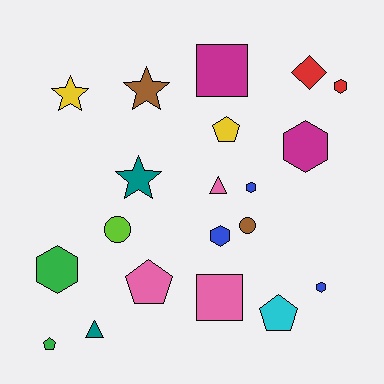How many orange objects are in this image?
There are no orange objects.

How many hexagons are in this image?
There are 6 hexagons.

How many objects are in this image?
There are 20 objects.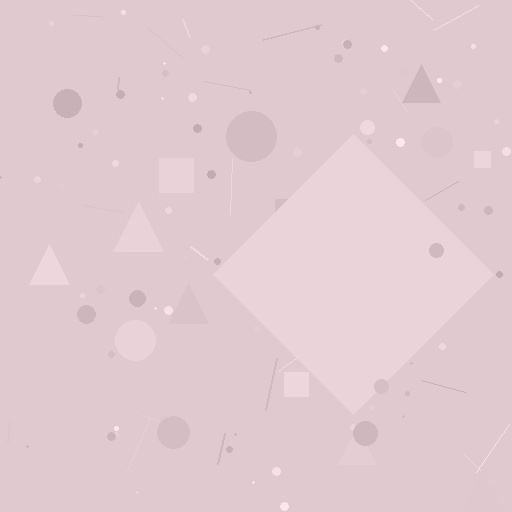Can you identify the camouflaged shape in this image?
The camouflaged shape is a diamond.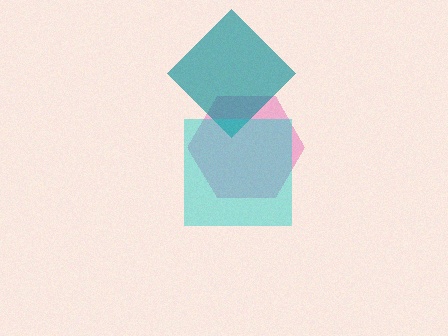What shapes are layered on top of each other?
The layered shapes are: a pink hexagon, a teal diamond, a cyan square.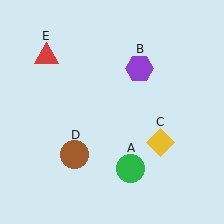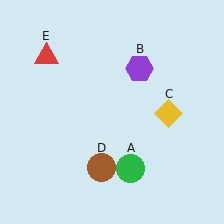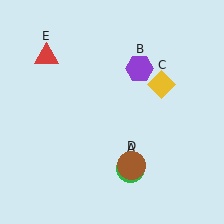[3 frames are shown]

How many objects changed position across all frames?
2 objects changed position: yellow diamond (object C), brown circle (object D).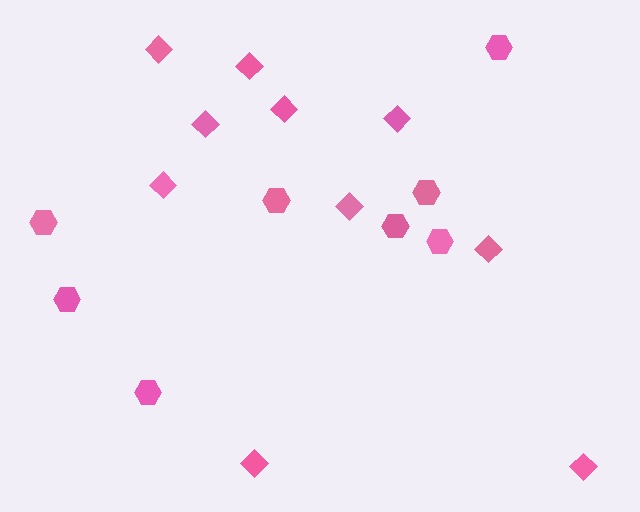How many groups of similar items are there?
There are 2 groups: one group of diamonds (10) and one group of hexagons (8).